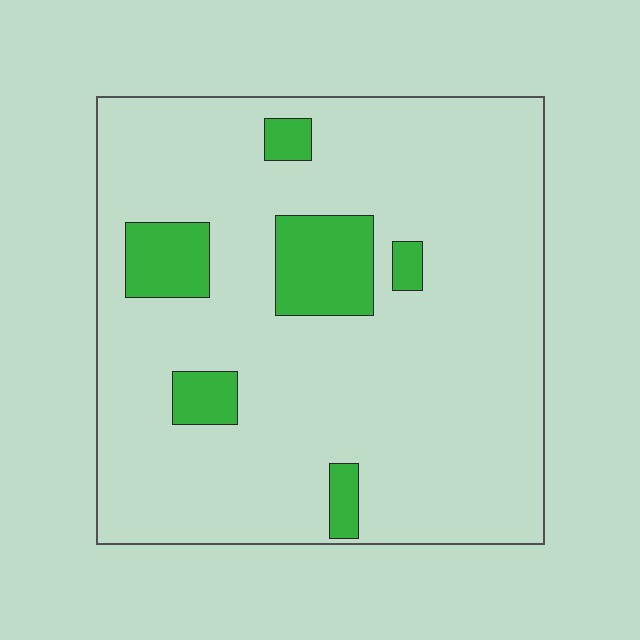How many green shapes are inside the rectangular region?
6.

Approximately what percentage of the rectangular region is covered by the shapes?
Approximately 15%.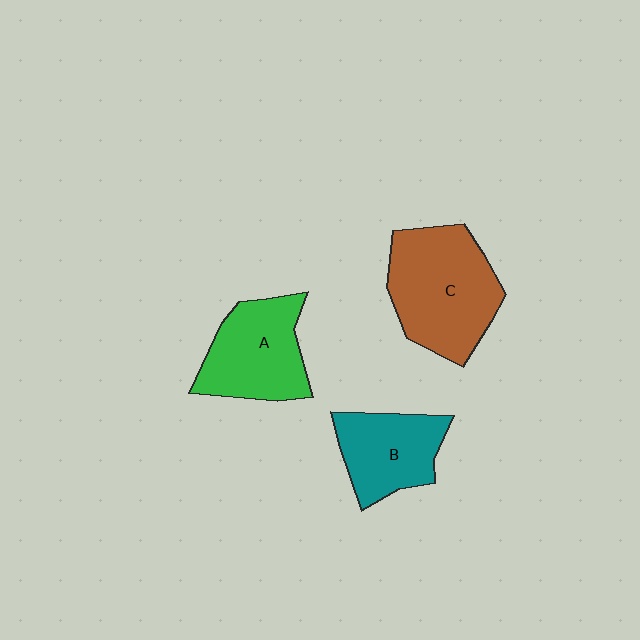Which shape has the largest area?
Shape C (brown).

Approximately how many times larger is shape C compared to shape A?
Approximately 1.3 times.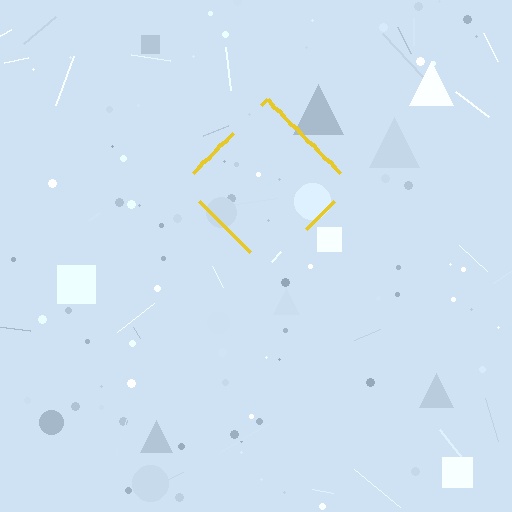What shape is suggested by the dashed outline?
The dashed outline suggests a diamond.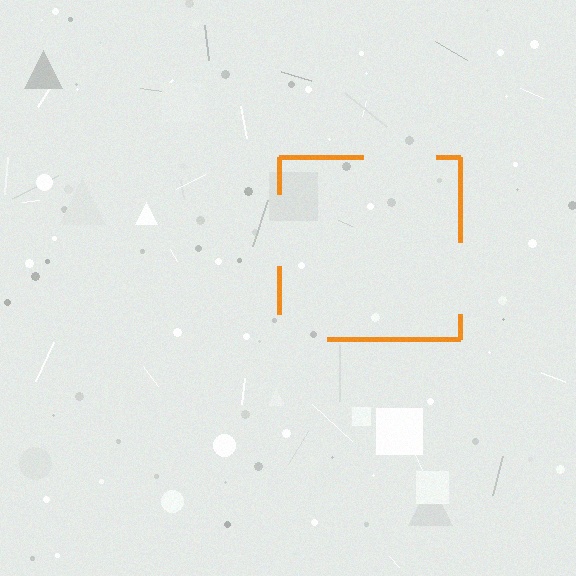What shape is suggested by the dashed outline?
The dashed outline suggests a square.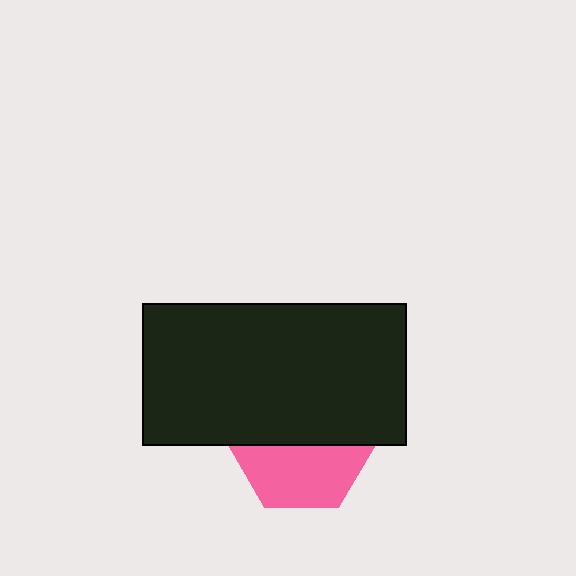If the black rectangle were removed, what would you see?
You would see the complete pink hexagon.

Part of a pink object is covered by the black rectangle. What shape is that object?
It is a hexagon.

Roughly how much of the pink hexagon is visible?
About half of it is visible (roughly 48%).